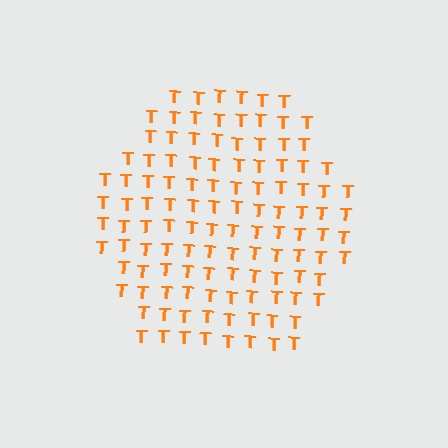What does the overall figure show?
The overall figure shows a hexagon.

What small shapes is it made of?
It is made of small letter T's.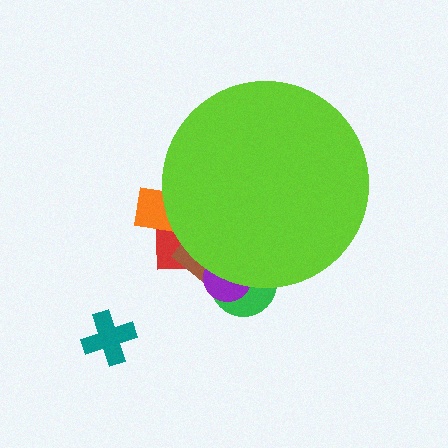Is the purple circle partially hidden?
Yes, the purple circle is partially hidden behind the lime circle.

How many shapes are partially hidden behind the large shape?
5 shapes are partially hidden.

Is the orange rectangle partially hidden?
Yes, the orange rectangle is partially hidden behind the lime circle.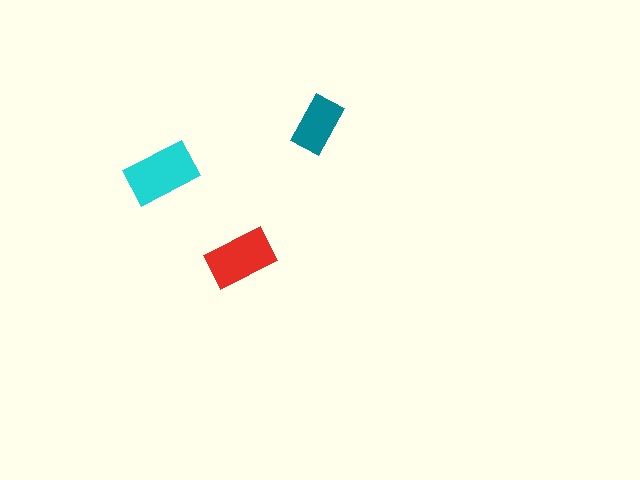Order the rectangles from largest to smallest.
the cyan one, the red one, the teal one.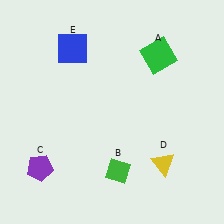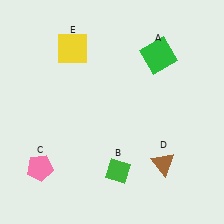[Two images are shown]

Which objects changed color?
C changed from purple to pink. D changed from yellow to brown. E changed from blue to yellow.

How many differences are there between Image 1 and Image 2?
There are 3 differences between the two images.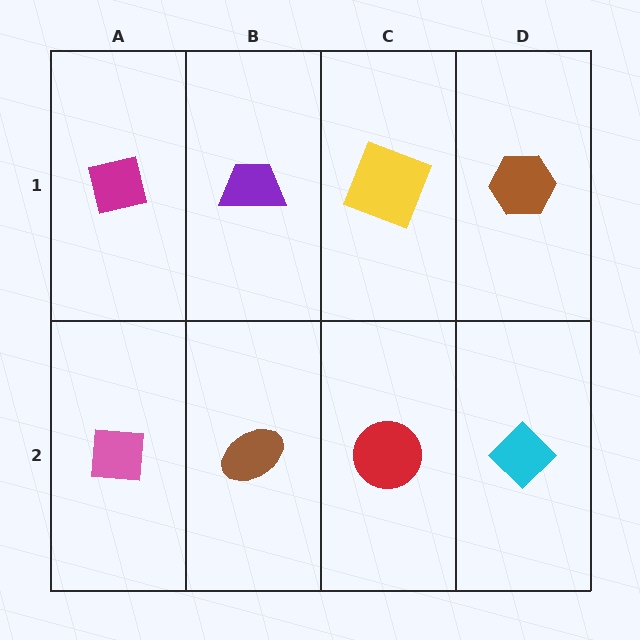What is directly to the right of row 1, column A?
A purple trapezoid.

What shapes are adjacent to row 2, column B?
A purple trapezoid (row 1, column B), a pink square (row 2, column A), a red circle (row 2, column C).